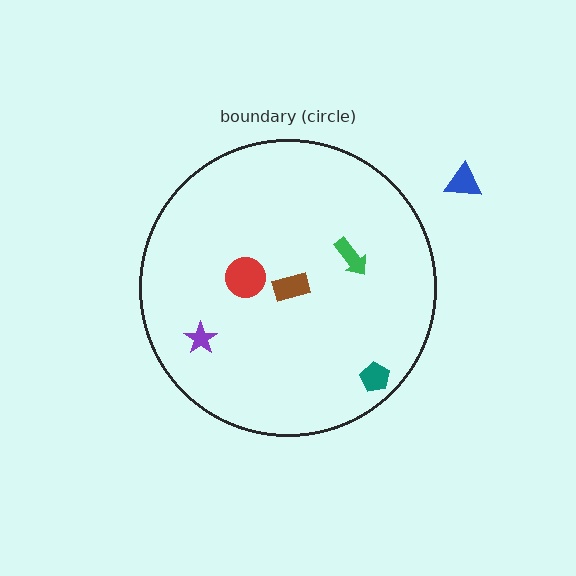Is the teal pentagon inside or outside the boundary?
Inside.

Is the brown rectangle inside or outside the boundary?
Inside.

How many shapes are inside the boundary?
5 inside, 1 outside.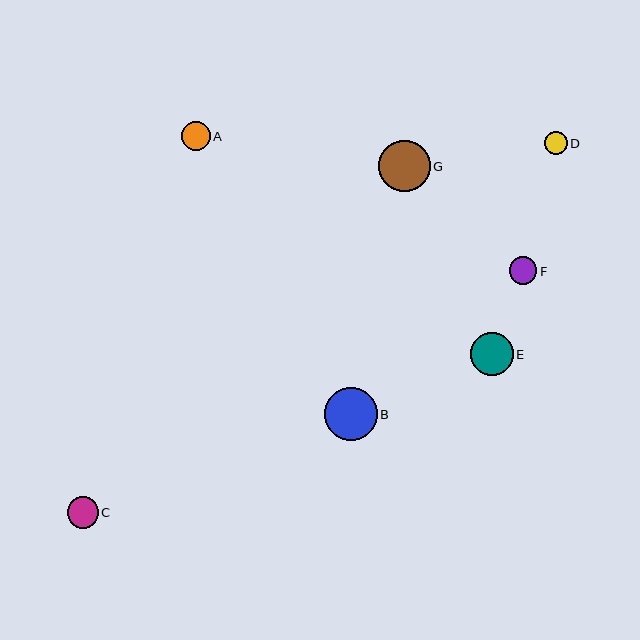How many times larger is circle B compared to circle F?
Circle B is approximately 1.9 times the size of circle F.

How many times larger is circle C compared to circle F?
Circle C is approximately 1.2 times the size of circle F.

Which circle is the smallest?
Circle D is the smallest with a size of approximately 23 pixels.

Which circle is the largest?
Circle B is the largest with a size of approximately 53 pixels.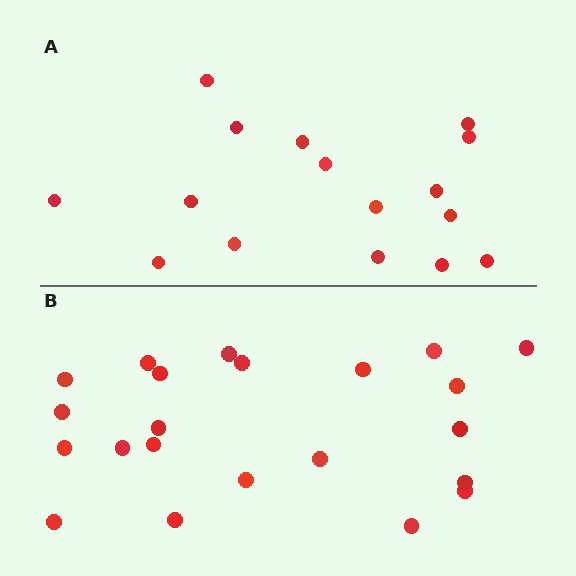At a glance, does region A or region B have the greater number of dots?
Region B (the bottom region) has more dots.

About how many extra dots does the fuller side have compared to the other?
Region B has about 6 more dots than region A.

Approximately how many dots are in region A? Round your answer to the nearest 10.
About 20 dots. (The exact count is 16, which rounds to 20.)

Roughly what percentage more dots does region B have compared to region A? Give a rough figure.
About 40% more.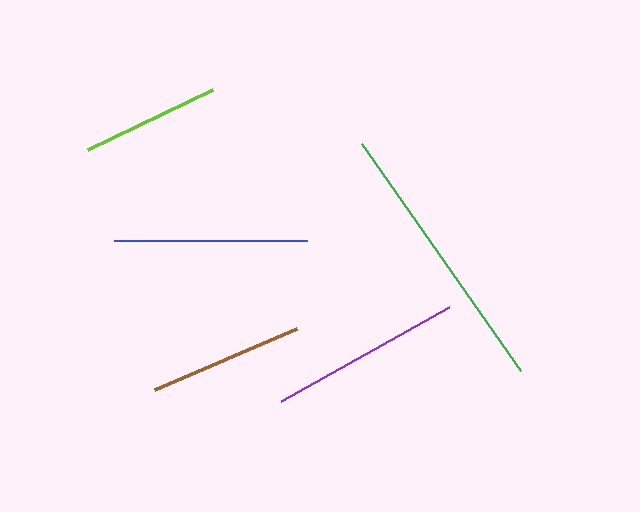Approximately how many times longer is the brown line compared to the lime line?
The brown line is approximately 1.1 times the length of the lime line.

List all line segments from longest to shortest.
From longest to shortest: green, blue, purple, brown, lime.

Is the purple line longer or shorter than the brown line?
The purple line is longer than the brown line.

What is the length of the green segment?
The green segment is approximately 277 pixels long.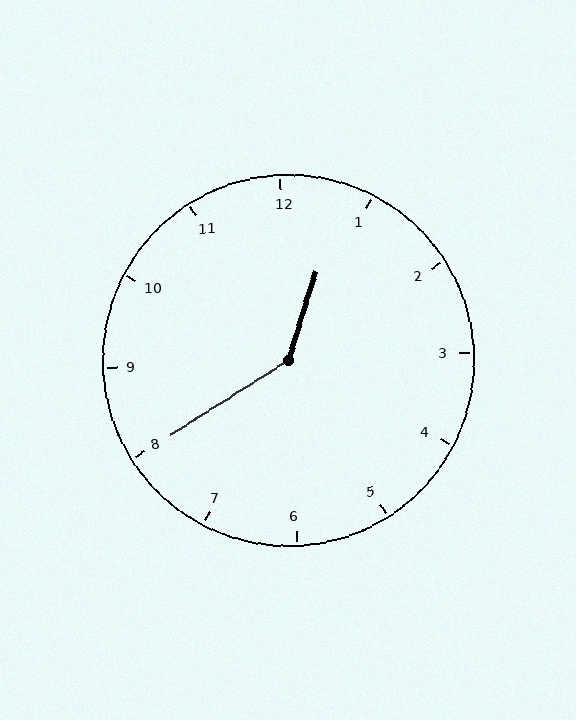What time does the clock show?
12:40.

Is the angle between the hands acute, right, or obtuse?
It is obtuse.